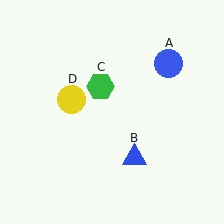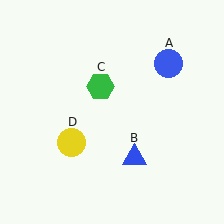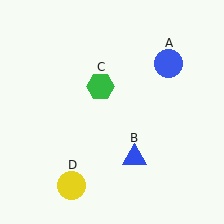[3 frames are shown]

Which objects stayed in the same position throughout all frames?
Blue circle (object A) and blue triangle (object B) and green hexagon (object C) remained stationary.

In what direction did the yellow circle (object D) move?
The yellow circle (object D) moved down.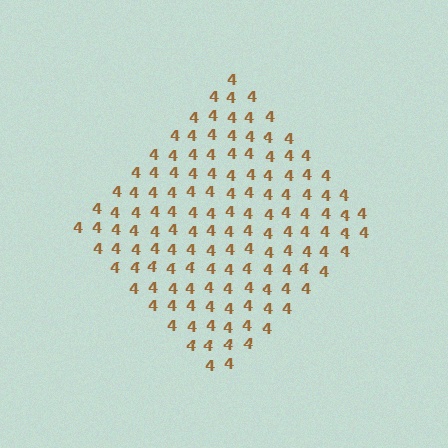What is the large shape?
The large shape is a diamond.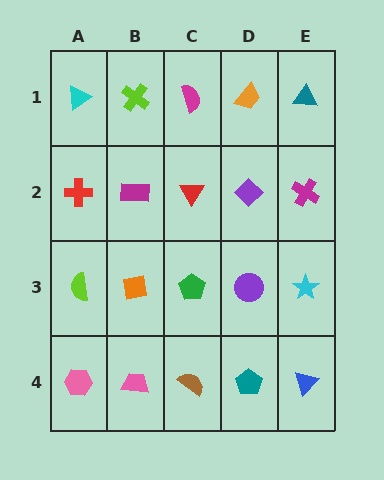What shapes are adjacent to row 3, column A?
A red cross (row 2, column A), a pink hexagon (row 4, column A), an orange square (row 3, column B).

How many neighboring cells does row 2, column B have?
4.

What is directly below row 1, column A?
A red cross.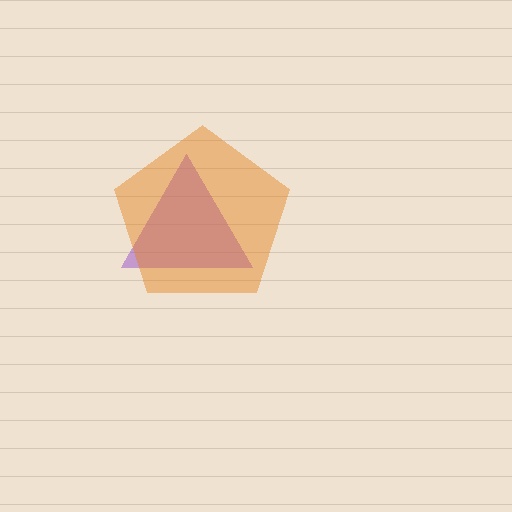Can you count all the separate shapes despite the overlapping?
Yes, there are 2 separate shapes.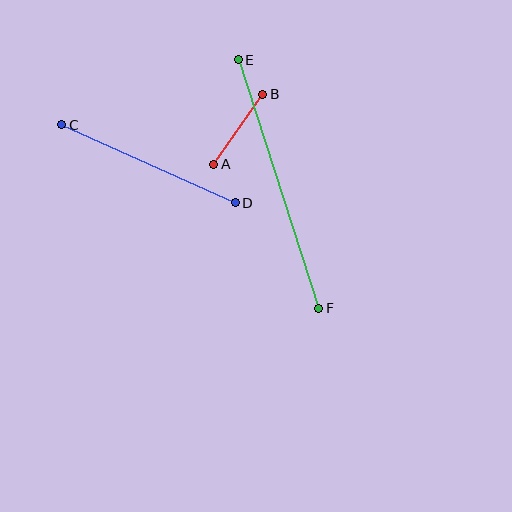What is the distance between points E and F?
The distance is approximately 261 pixels.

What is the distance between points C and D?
The distance is approximately 190 pixels.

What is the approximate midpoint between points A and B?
The midpoint is at approximately (238, 129) pixels.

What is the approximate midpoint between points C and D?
The midpoint is at approximately (148, 164) pixels.